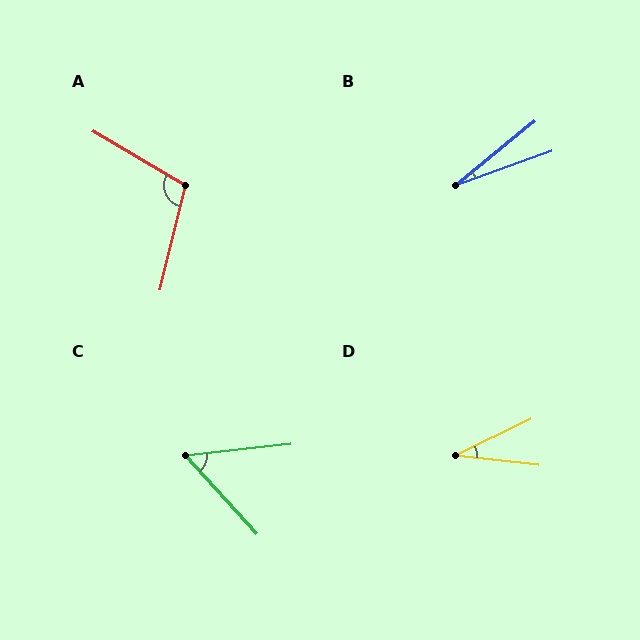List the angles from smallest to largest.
B (19°), D (33°), C (54°), A (107°).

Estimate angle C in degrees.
Approximately 54 degrees.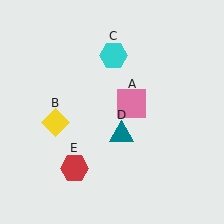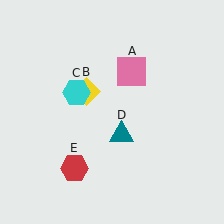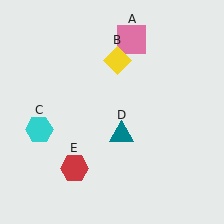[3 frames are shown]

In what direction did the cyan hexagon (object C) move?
The cyan hexagon (object C) moved down and to the left.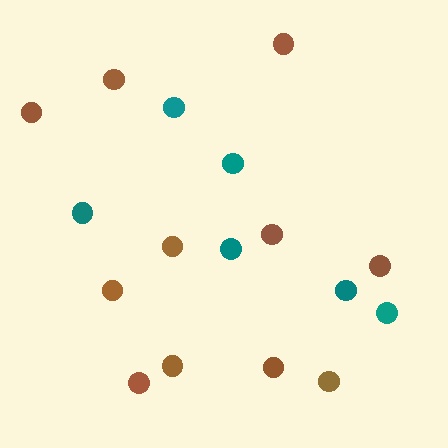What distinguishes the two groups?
There are 2 groups: one group of teal circles (6) and one group of brown circles (11).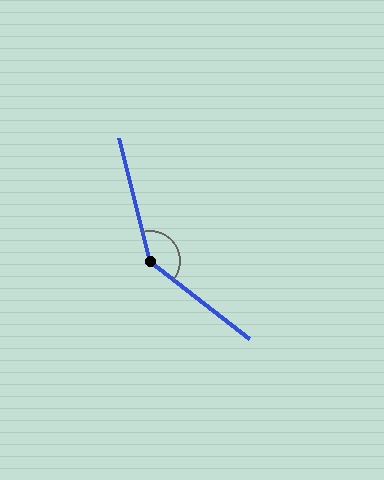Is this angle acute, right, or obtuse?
It is obtuse.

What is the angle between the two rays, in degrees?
Approximately 142 degrees.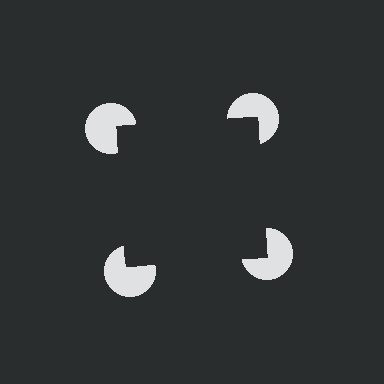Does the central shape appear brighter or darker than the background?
It typically appears slightly darker than the background, even though no actual brightness change is drawn.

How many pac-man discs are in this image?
There are 4 — one at each vertex of the illusory square.